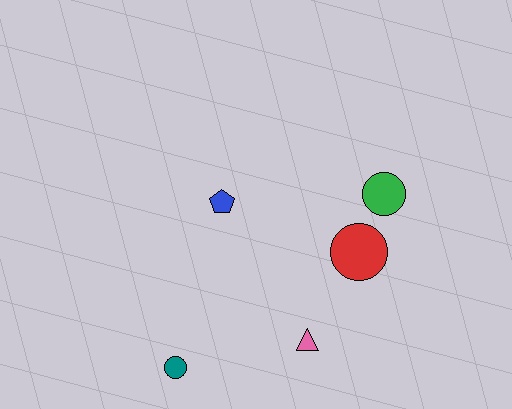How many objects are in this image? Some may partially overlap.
There are 5 objects.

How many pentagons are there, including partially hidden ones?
There is 1 pentagon.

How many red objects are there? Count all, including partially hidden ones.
There is 1 red object.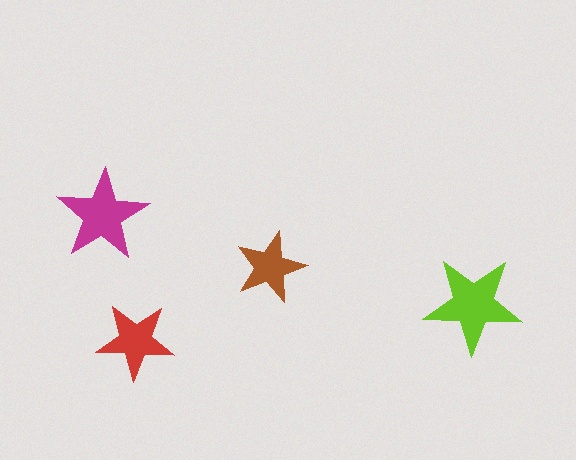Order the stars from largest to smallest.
the lime one, the magenta one, the red one, the brown one.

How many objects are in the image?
There are 4 objects in the image.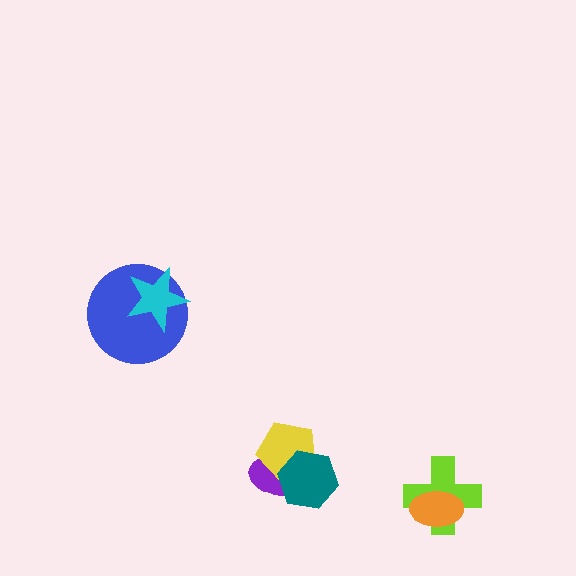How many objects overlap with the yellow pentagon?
2 objects overlap with the yellow pentagon.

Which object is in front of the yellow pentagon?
The teal hexagon is in front of the yellow pentagon.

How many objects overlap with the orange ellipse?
1 object overlaps with the orange ellipse.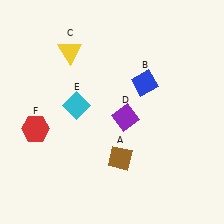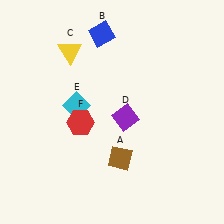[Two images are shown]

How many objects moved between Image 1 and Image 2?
2 objects moved between the two images.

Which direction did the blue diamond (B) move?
The blue diamond (B) moved up.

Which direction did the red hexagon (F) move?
The red hexagon (F) moved right.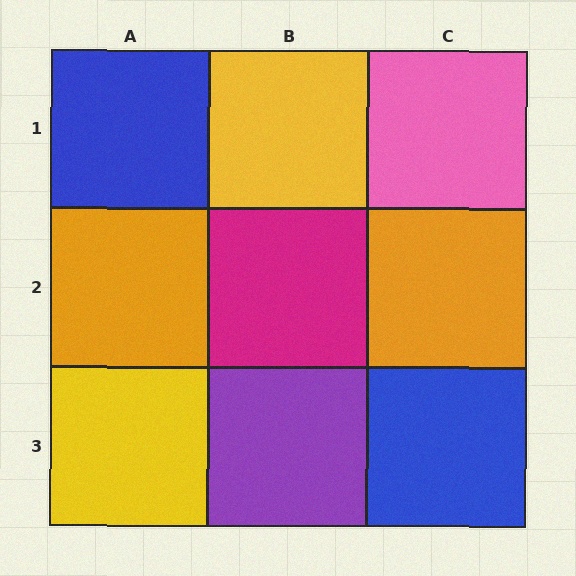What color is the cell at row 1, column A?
Blue.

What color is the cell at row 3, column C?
Blue.